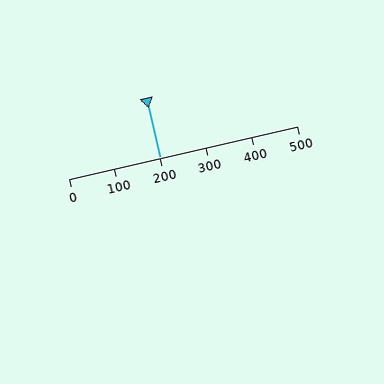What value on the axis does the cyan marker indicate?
The marker indicates approximately 200.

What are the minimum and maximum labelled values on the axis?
The axis runs from 0 to 500.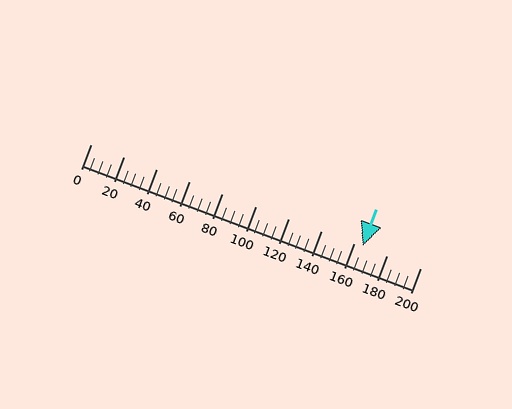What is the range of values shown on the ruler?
The ruler shows values from 0 to 200.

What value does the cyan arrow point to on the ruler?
The cyan arrow points to approximately 165.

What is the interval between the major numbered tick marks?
The major tick marks are spaced 20 units apart.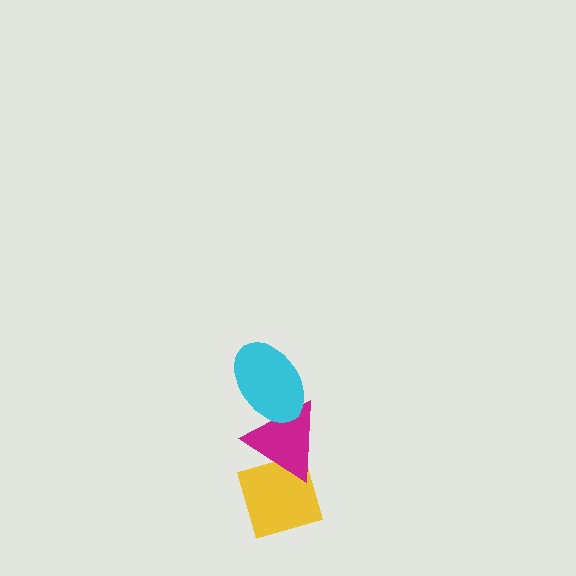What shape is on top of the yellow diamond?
The magenta triangle is on top of the yellow diamond.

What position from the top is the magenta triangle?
The magenta triangle is 2nd from the top.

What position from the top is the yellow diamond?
The yellow diamond is 3rd from the top.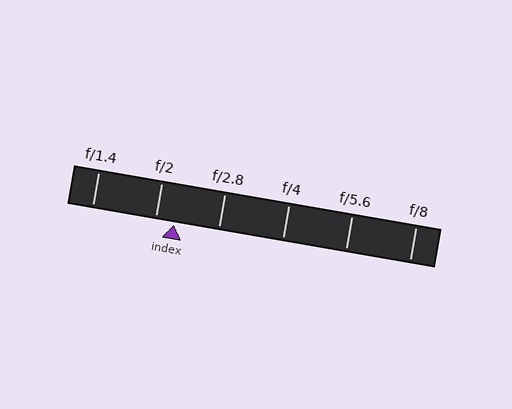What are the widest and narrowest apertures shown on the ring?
The widest aperture shown is f/1.4 and the narrowest is f/8.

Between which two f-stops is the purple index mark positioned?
The index mark is between f/2 and f/2.8.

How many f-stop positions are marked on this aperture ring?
There are 6 f-stop positions marked.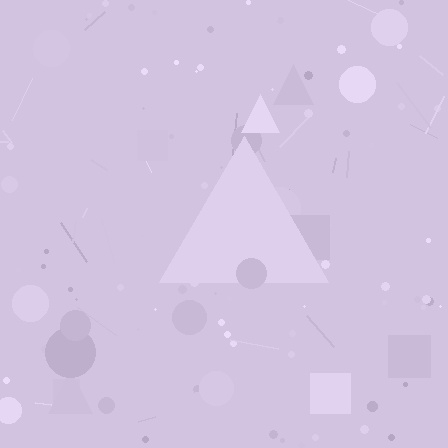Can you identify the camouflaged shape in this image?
The camouflaged shape is a triangle.